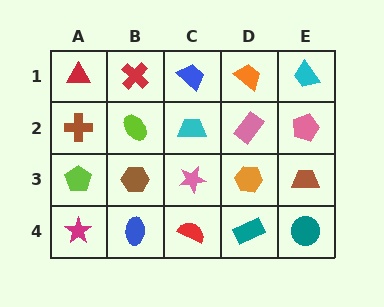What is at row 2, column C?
A cyan trapezoid.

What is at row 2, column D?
A pink rectangle.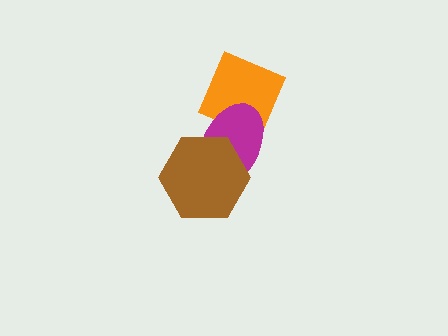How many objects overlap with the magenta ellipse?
2 objects overlap with the magenta ellipse.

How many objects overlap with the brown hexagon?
1 object overlaps with the brown hexagon.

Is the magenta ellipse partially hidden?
Yes, it is partially covered by another shape.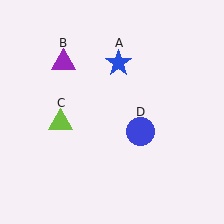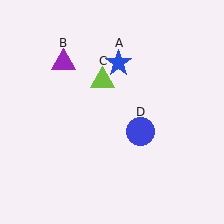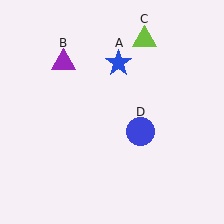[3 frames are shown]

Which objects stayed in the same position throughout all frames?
Blue star (object A) and purple triangle (object B) and blue circle (object D) remained stationary.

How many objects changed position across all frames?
1 object changed position: lime triangle (object C).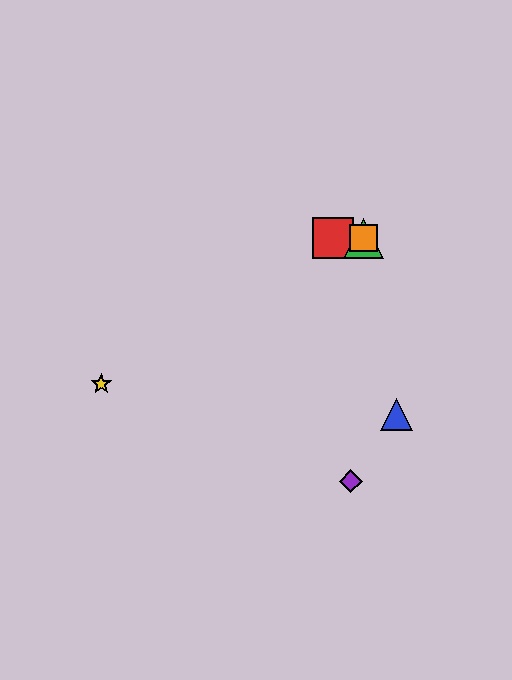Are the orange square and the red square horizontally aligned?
Yes, both are at y≈238.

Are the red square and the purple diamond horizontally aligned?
No, the red square is at y≈238 and the purple diamond is at y≈481.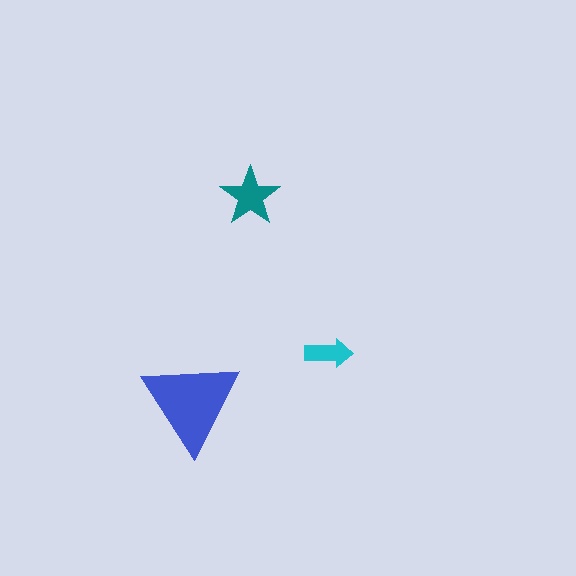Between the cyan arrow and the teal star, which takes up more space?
The teal star.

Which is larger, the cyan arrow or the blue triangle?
The blue triangle.